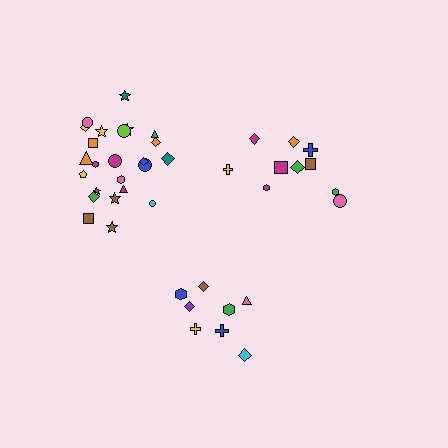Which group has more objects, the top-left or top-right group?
The top-left group.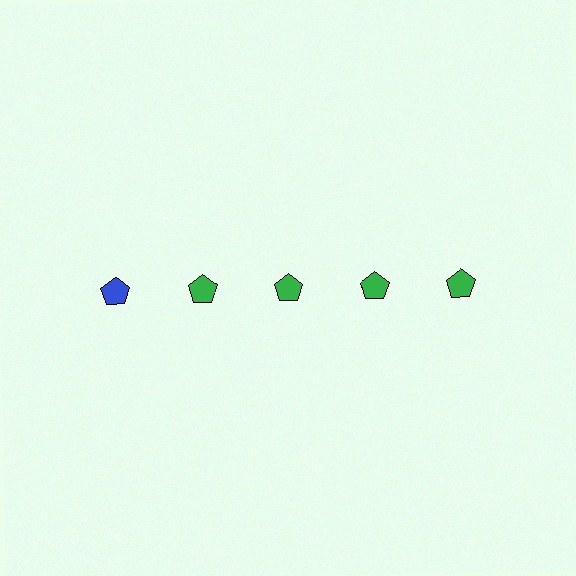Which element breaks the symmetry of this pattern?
The blue pentagon in the top row, leftmost column breaks the symmetry. All other shapes are green pentagons.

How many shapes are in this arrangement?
There are 5 shapes arranged in a grid pattern.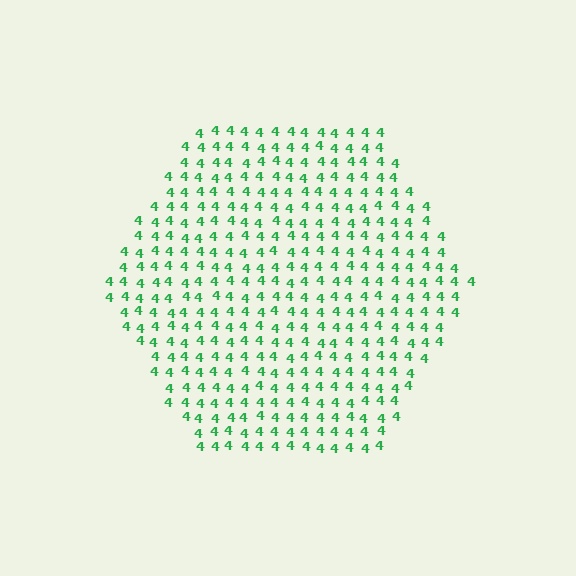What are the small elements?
The small elements are digit 4's.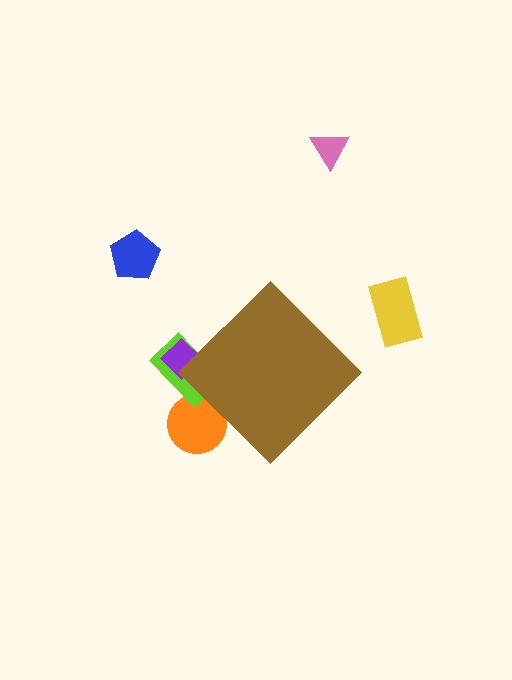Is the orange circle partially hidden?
Yes, the orange circle is partially hidden behind the brown diamond.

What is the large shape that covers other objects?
A brown diamond.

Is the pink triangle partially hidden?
No, the pink triangle is fully visible.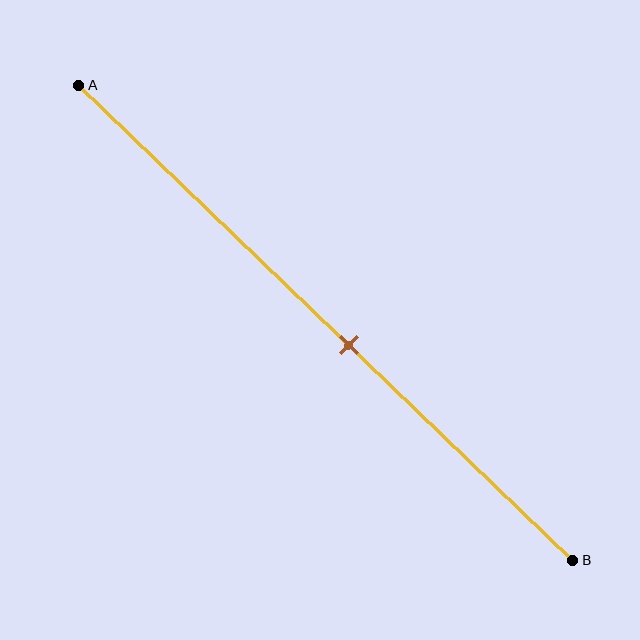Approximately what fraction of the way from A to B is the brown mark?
The brown mark is approximately 55% of the way from A to B.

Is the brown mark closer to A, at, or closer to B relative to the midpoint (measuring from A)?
The brown mark is closer to point B than the midpoint of segment AB.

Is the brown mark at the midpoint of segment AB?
No, the mark is at about 55% from A, not at the 50% midpoint.